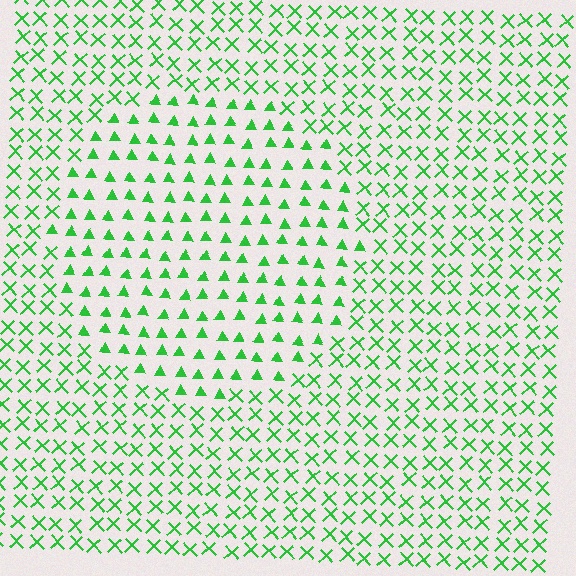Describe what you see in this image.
The image is filled with small green elements arranged in a uniform grid. A circle-shaped region contains triangles, while the surrounding area contains X marks. The boundary is defined purely by the change in element shape.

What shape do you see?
I see a circle.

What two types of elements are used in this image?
The image uses triangles inside the circle region and X marks outside it.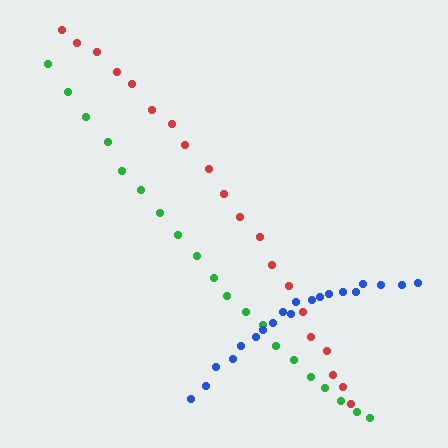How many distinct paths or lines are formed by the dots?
There are 3 distinct paths.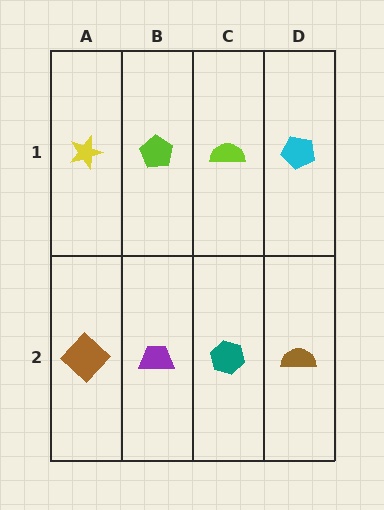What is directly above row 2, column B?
A lime pentagon.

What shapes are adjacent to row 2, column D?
A cyan pentagon (row 1, column D), a teal hexagon (row 2, column C).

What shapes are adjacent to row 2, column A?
A yellow star (row 1, column A), a purple trapezoid (row 2, column B).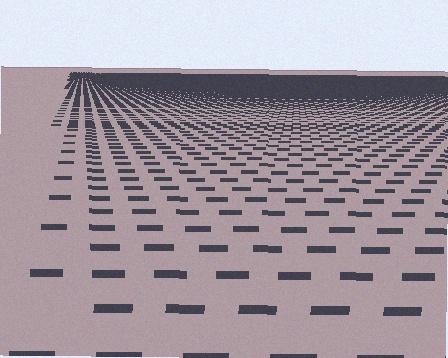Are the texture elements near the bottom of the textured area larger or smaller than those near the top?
Larger. Near the bottom, elements are closer to the viewer and appear at a bigger on-screen size.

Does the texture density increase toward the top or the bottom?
Density increases toward the top.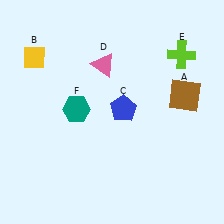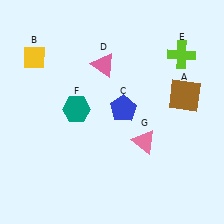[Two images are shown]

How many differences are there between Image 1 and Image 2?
There is 1 difference between the two images.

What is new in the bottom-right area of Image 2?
A pink triangle (G) was added in the bottom-right area of Image 2.